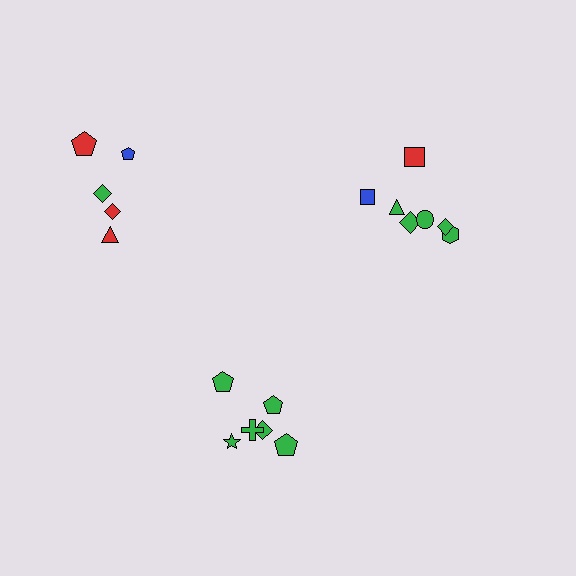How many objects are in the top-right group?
There are 7 objects.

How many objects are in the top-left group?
There are 5 objects.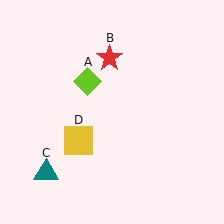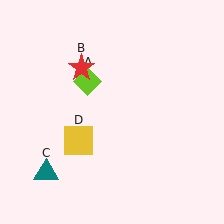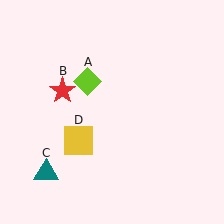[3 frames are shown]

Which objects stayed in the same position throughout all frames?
Lime diamond (object A) and teal triangle (object C) and yellow square (object D) remained stationary.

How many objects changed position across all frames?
1 object changed position: red star (object B).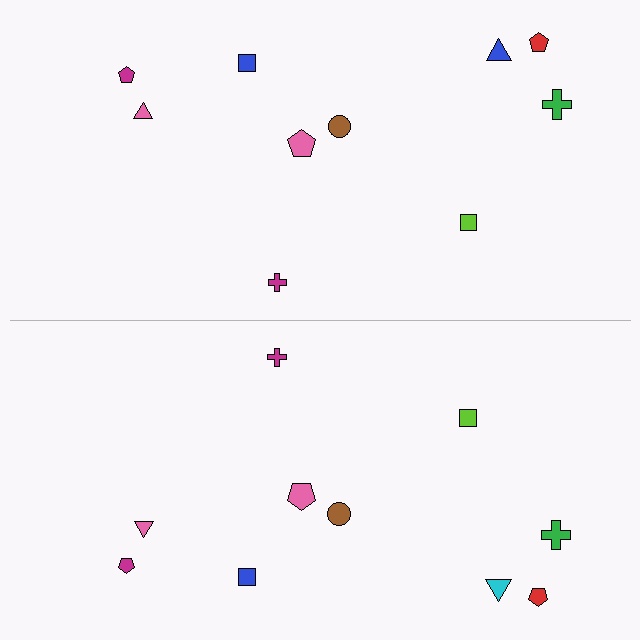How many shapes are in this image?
There are 20 shapes in this image.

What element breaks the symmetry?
The cyan triangle on the bottom side breaks the symmetry — its mirror counterpart is blue.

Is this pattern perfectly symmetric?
No, the pattern is not perfectly symmetric. The cyan triangle on the bottom side breaks the symmetry — its mirror counterpart is blue.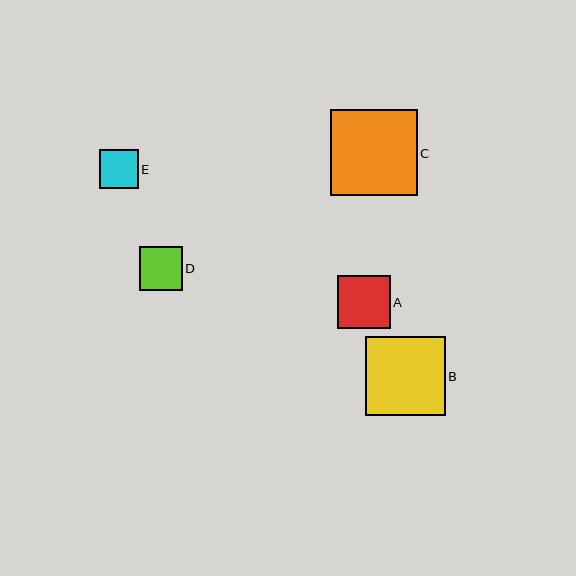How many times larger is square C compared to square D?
Square C is approximately 2.0 times the size of square D.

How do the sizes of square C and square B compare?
Square C and square B are approximately the same size.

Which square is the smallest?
Square E is the smallest with a size of approximately 39 pixels.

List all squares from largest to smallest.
From largest to smallest: C, B, A, D, E.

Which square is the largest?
Square C is the largest with a size of approximately 86 pixels.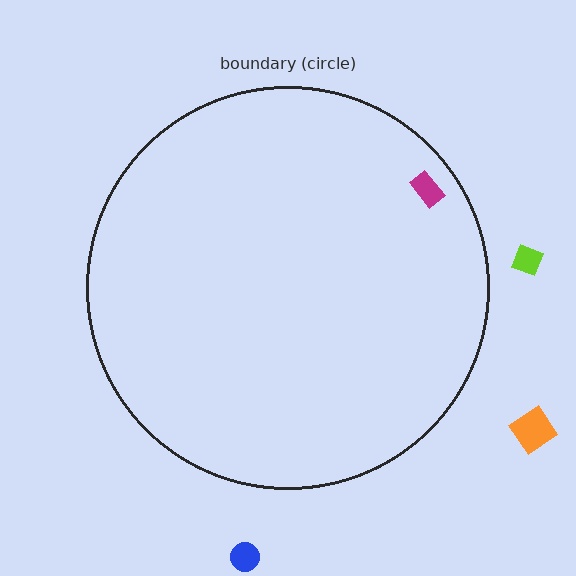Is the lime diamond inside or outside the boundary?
Outside.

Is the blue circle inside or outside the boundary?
Outside.